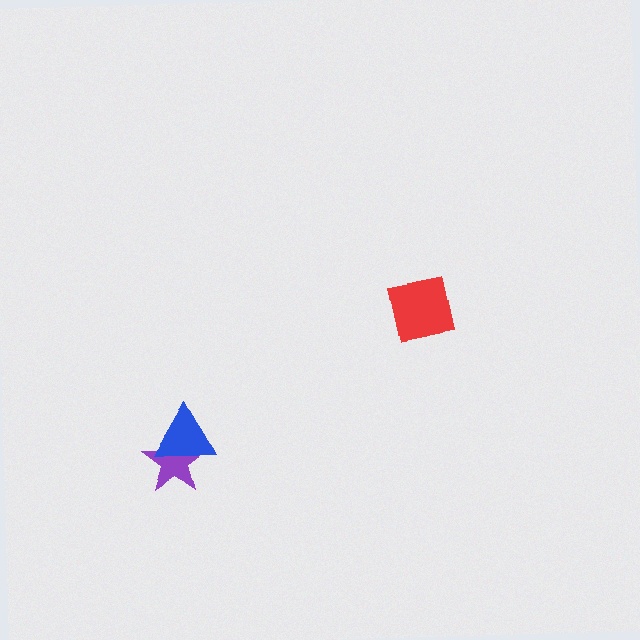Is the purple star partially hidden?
Yes, it is partially covered by another shape.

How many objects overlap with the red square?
0 objects overlap with the red square.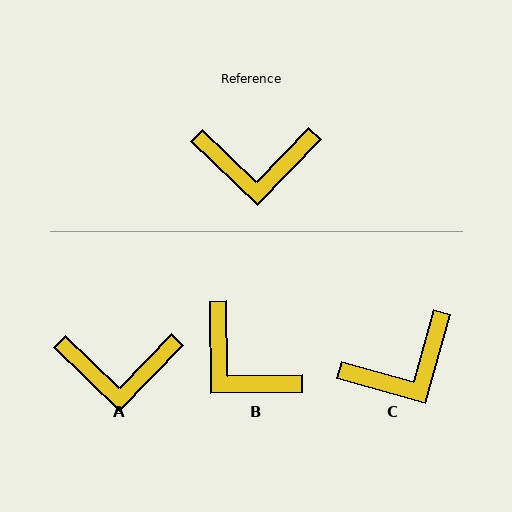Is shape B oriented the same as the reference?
No, it is off by about 45 degrees.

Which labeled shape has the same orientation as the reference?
A.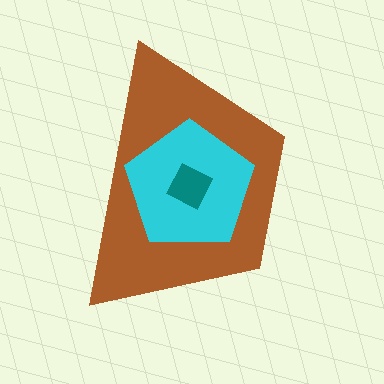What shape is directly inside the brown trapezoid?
The cyan pentagon.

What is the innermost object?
The teal square.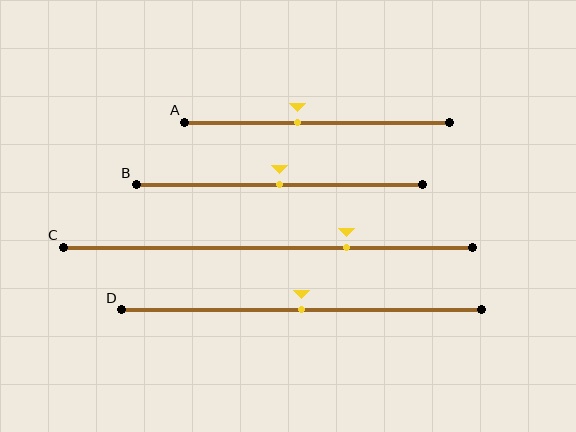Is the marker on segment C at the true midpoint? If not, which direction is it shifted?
No, the marker on segment C is shifted to the right by about 19% of the segment length.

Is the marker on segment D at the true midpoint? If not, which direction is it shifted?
Yes, the marker on segment D is at the true midpoint.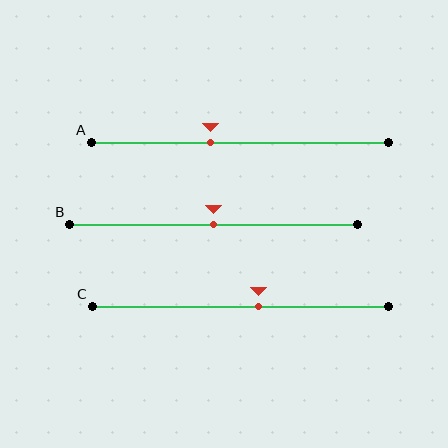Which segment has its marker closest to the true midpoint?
Segment B has its marker closest to the true midpoint.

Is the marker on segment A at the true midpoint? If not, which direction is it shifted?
No, the marker on segment A is shifted to the left by about 10% of the segment length.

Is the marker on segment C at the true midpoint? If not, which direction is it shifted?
No, the marker on segment C is shifted to the right by about 6% of the segment length.